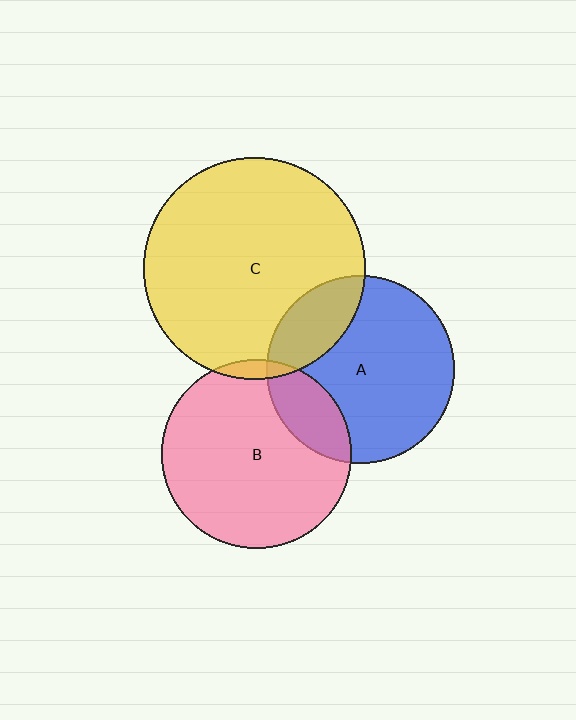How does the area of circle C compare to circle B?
Approximately 1.4 times.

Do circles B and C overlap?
Yes.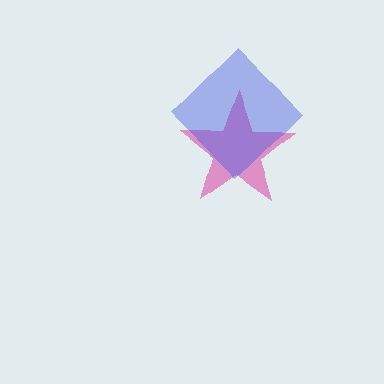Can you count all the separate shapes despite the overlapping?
Yes, there are 2 separate shapes.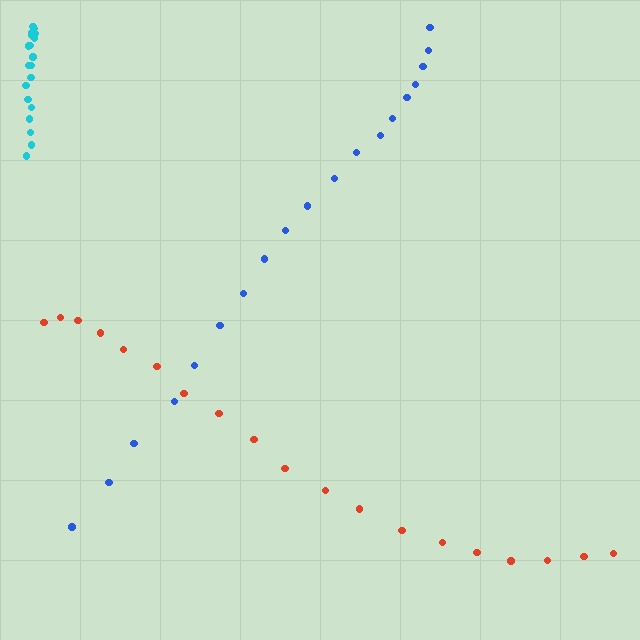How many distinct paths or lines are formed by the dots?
There are 3 distinct paths.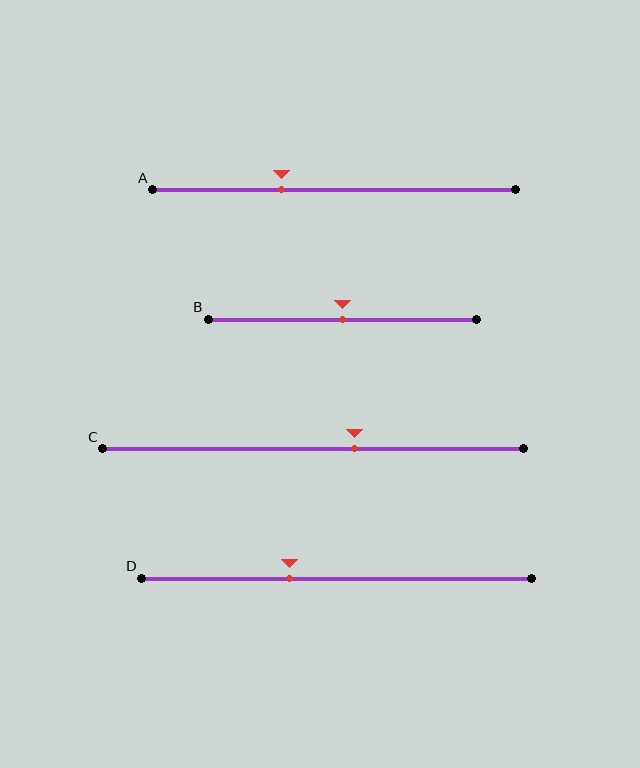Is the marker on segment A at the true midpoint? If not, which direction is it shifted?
No, the marker on segment A is shifted to the left by about 15% of the segment length.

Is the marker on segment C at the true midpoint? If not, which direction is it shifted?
No, the marker on segment C is shifted to the right by about 10% of the segment length.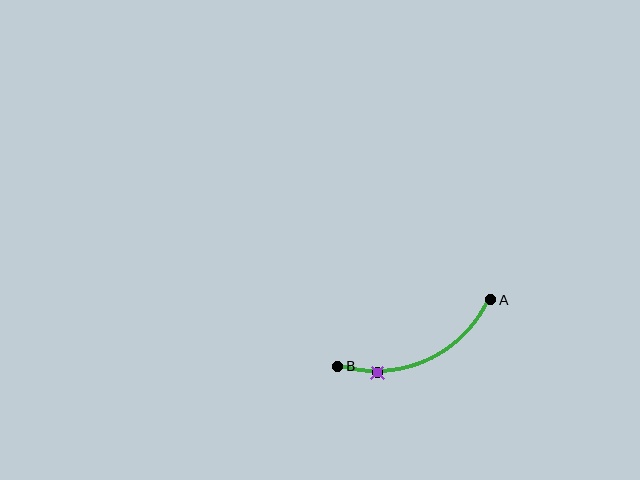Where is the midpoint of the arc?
The arc midpoint is the point on the curve farthest from the straight line joining A and B. It sits below that line.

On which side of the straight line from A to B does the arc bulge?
The arc bulges below the straight line connecting A and B.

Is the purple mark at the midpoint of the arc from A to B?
No. The purple mark lies on the arc but is closer to endpoint B. The arc midpoint would be at the point on the curve equidistant along the arc from both A and B.